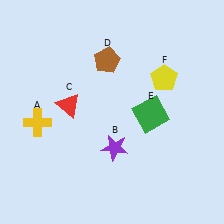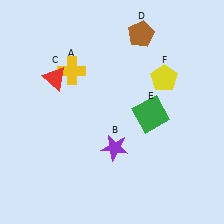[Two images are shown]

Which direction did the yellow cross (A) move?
The yellow cross (A) moved up.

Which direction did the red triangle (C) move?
The red triangle (C) moved up.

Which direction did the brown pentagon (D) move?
The brown pentagon (D) moved right.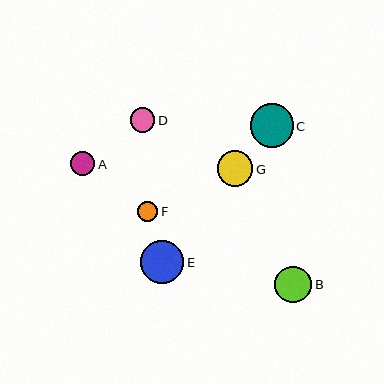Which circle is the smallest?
Circle F is the smallest with a size of approximately 20 pixels.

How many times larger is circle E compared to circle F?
Circle E is approximately 2.1 times the size of circle F.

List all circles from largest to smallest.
From largest to smallest: C, E, B, G, D, A, F.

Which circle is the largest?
Circle C is the largest with a size of approximately 43 pixels.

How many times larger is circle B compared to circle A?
Circle B is approximately 1.5 times the size of circle A.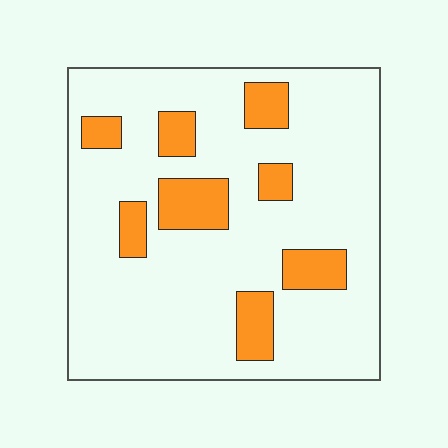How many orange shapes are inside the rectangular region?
8.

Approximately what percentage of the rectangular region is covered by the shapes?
Approximately 15%.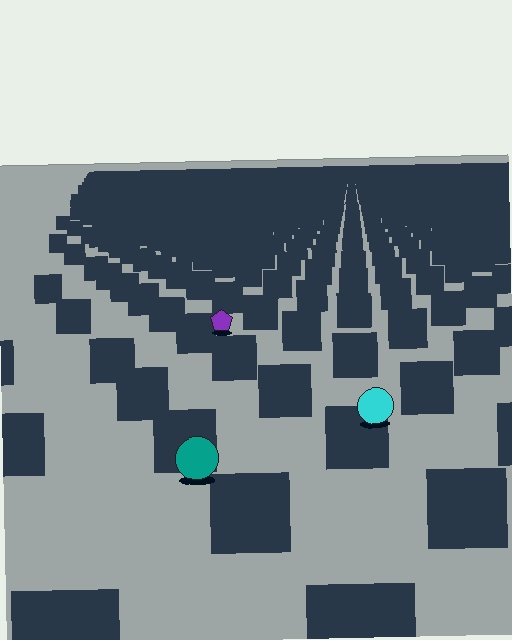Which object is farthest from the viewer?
The purple pentagon is farthest from the viewer. It appears smaller and the ground texture around it is denser.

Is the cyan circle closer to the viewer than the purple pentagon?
Yes. The cyan circle is closer — you can tell from the texture gradient: the ground texture is coarser near it.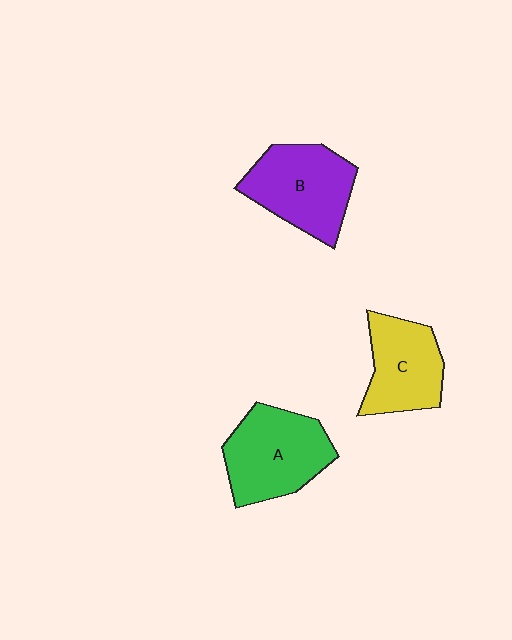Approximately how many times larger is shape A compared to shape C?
Approximately 1.2 times.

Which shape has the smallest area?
Shape C (yellow).